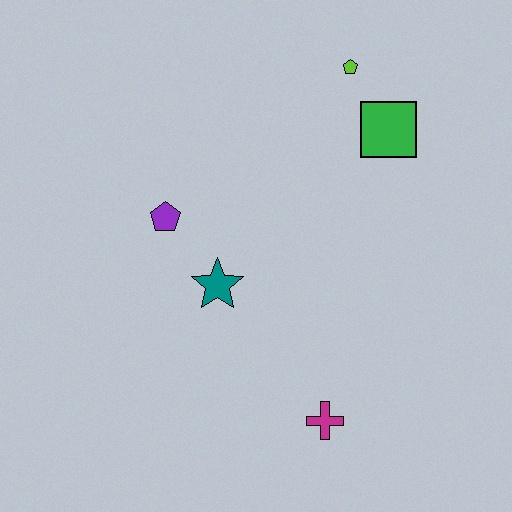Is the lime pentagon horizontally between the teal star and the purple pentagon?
No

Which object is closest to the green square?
The lime pentagon is closest to the green square.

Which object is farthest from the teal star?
The lime pentagon is farthest from the teal star.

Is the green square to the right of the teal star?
Yes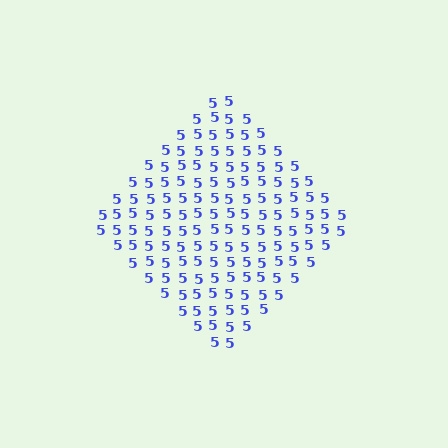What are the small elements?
The small elements are digit 5's.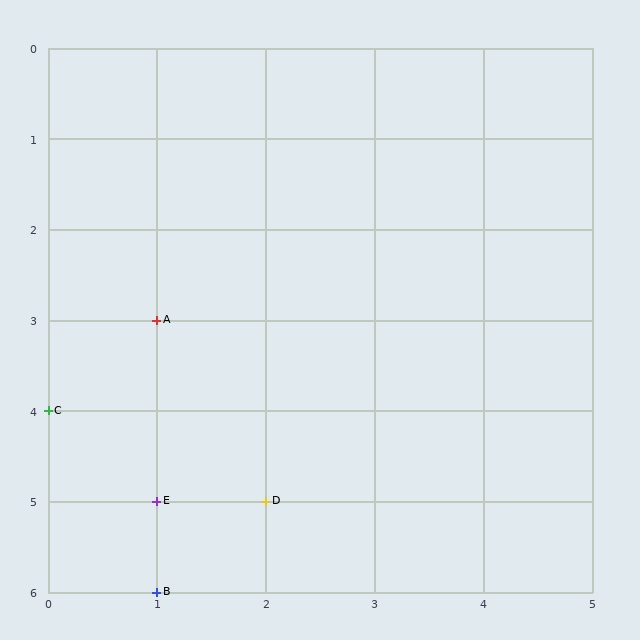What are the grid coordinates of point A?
Point A is at grid coordinates (1, 3).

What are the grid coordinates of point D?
Point D is at grid coordinates (2, 5).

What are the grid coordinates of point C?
Point C is at grid coordinates (0, 4).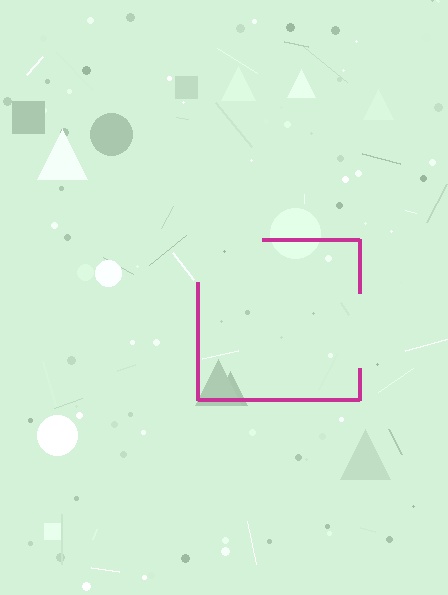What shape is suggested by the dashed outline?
The dashed outline suggests a square.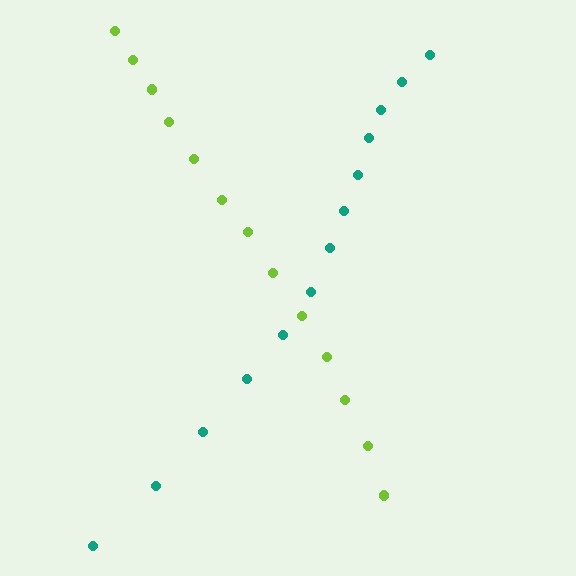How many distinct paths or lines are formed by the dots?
There are 2 distinct paths.